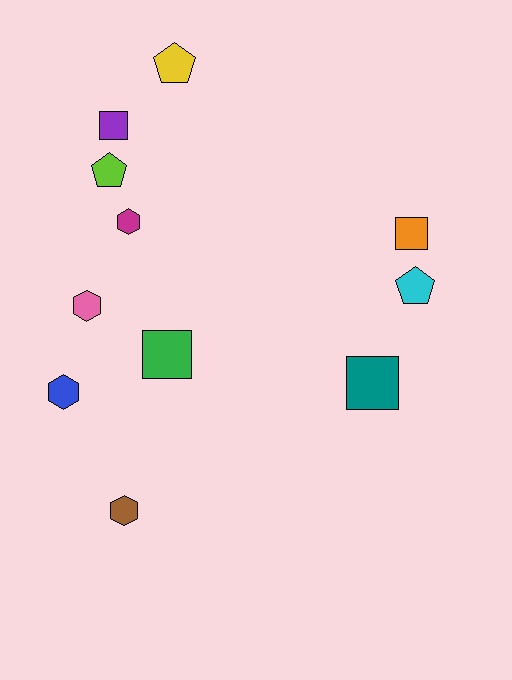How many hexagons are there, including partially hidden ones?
There are 4 hexagons.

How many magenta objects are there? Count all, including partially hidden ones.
There is 1 magenta object.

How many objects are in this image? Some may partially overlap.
There are 11 objects.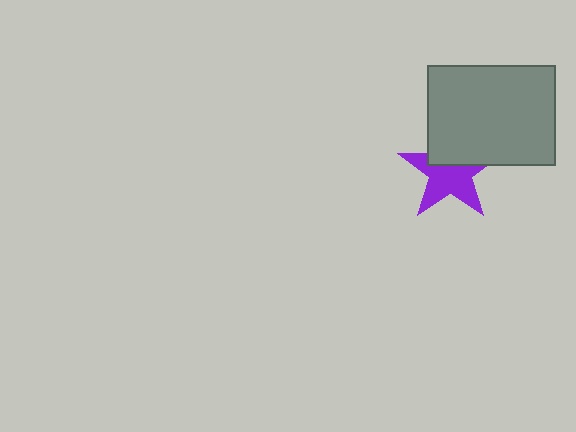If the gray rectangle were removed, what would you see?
You would see the complete purple star.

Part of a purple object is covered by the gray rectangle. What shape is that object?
It is a star.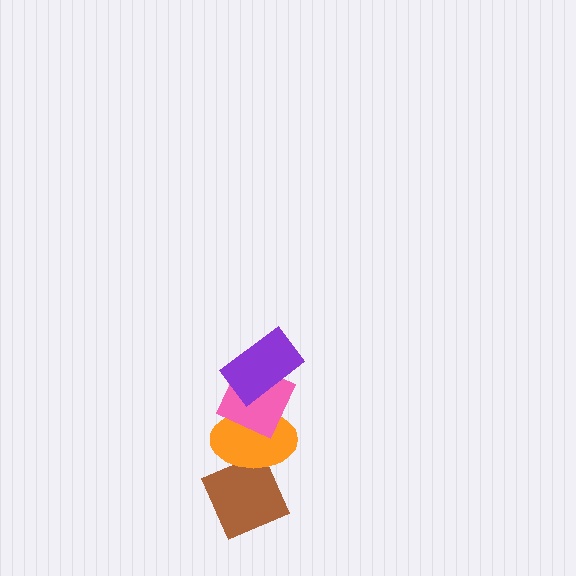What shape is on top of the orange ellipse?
The pink diamond is on top of the orange ellipse.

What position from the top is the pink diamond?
The pink diamond is 2nd from the top.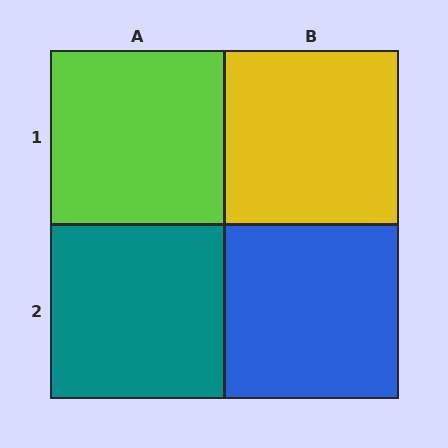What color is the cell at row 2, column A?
Teal.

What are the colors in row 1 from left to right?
Lime, yellow.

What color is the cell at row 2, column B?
Blue.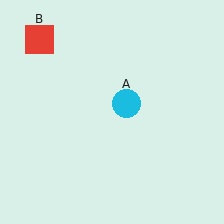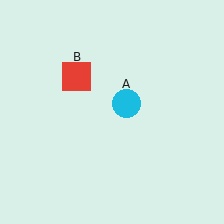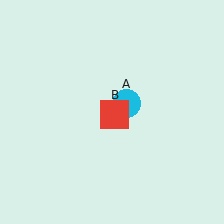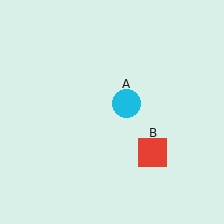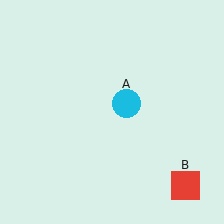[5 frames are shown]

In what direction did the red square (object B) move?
The red square (object B) moved down and to the right.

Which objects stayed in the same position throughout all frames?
Cyan circle (object A) remained stationary.